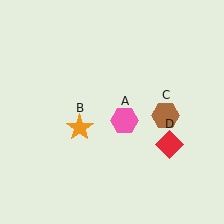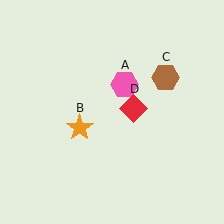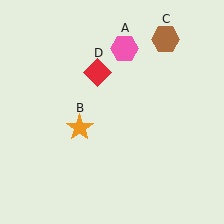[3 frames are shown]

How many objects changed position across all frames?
3 objects changed position: pink hexagon (object A), brown hexagon (object C), red diamond (object D).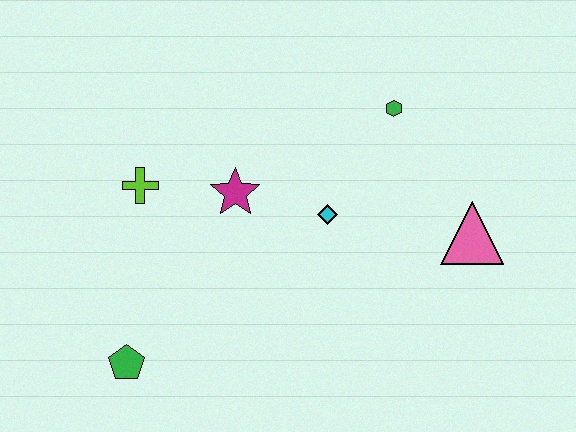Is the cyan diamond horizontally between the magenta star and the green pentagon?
No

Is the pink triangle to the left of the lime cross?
No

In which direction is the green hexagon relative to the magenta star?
The green hexagon is to the right of the magenta star.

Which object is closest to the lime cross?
The magenta star is closest to the lime cross.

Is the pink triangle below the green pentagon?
No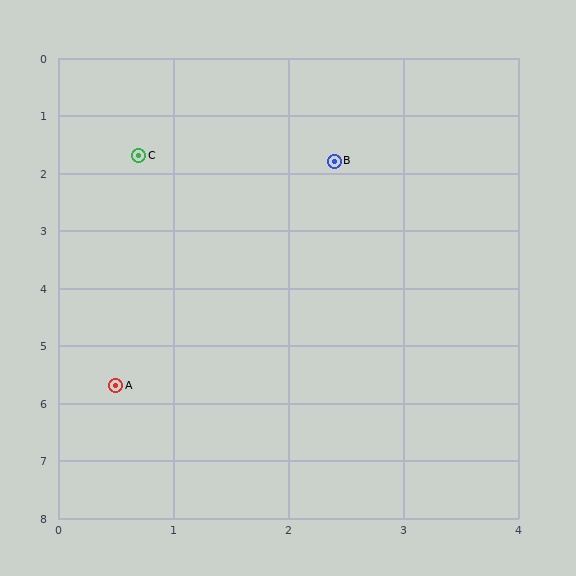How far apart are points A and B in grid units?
Points A and B are about 4.3 grid units apart.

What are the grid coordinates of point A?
Point A is at approximately (0.5, 5.7).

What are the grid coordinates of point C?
Point C is at approximately (0.7, 1.7).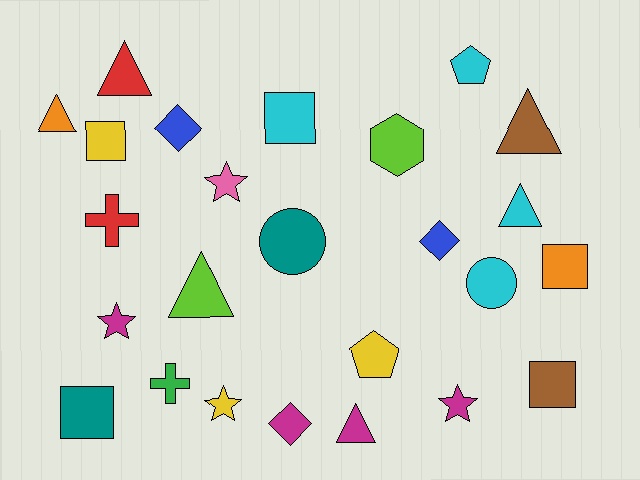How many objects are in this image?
There are 25 objects.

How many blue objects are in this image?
There are 2 blue objects.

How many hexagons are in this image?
There is 1 hexagon.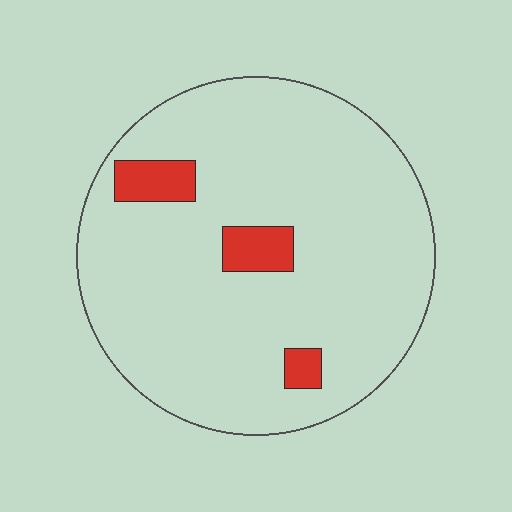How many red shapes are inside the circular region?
3.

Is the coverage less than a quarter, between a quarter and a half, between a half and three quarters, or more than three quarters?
Less than a quarter.